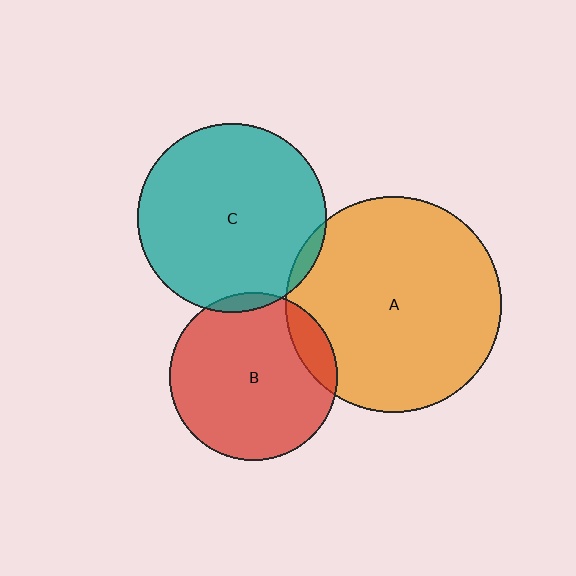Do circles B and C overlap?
Yes.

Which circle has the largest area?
Circle A (orange).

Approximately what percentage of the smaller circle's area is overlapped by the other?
Approximately 5%.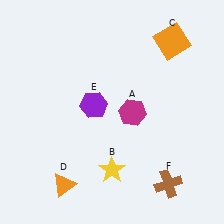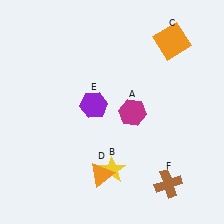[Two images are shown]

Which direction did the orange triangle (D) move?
The orange triangle (D) moved right.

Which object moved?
The orange triangle (D) moved right.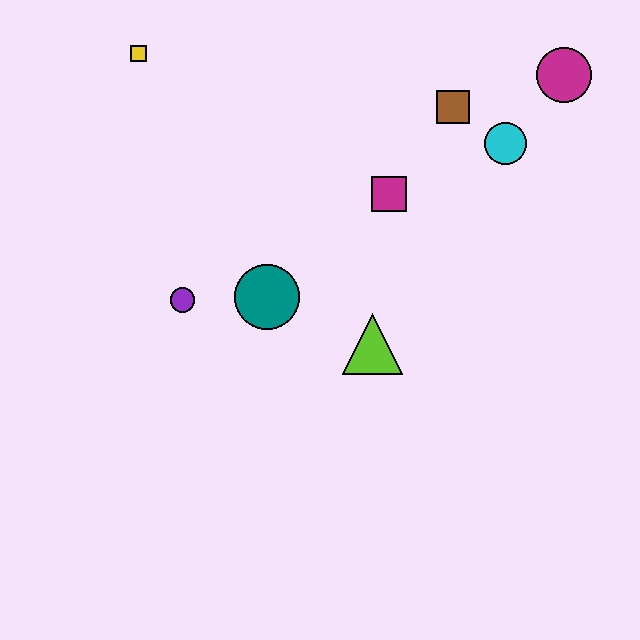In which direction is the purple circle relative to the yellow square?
The purple circle is below the yellow square.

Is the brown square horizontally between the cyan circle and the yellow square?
Yes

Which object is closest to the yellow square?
The purple circle is closest to the yellow square.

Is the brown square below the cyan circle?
No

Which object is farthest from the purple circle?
The magenta circle is farthest from the purple circle.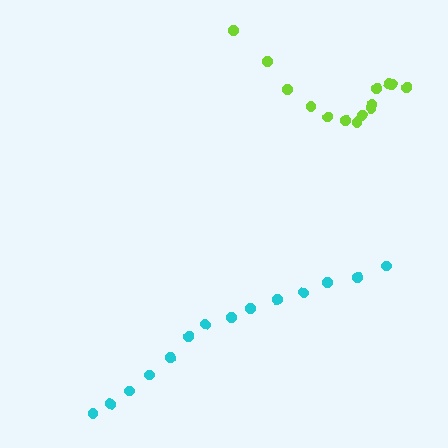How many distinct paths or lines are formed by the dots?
There are 2 distinct paths.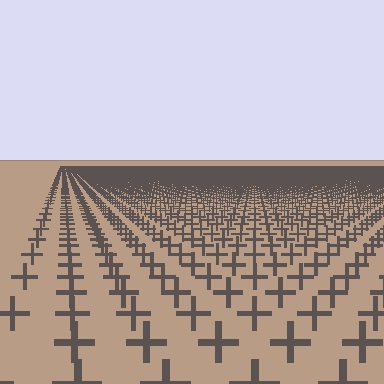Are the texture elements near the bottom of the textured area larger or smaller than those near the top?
Larger. Near the bottom, elements are closer to the viewer and appear at a bigger on-screen size.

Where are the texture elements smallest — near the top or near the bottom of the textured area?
Near the top.